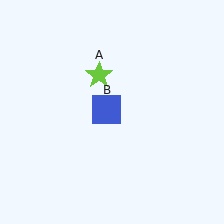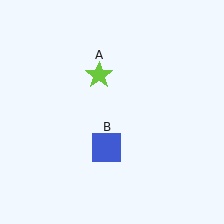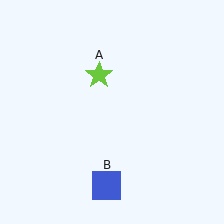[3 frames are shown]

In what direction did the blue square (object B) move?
The blue square (object B) moved down.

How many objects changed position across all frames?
1 object changed position: blue square (object B).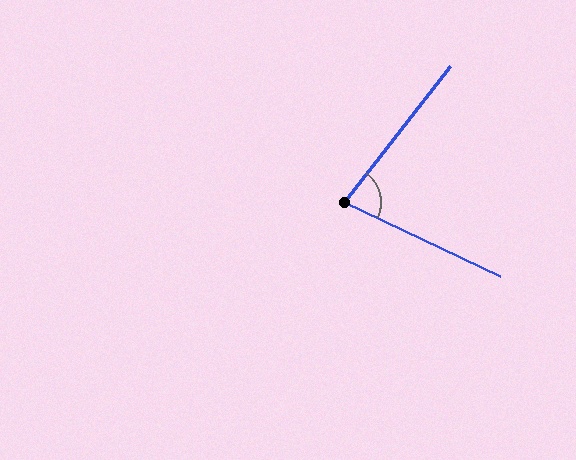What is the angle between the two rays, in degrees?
Approximately 77 degrees.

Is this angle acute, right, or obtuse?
It is acute.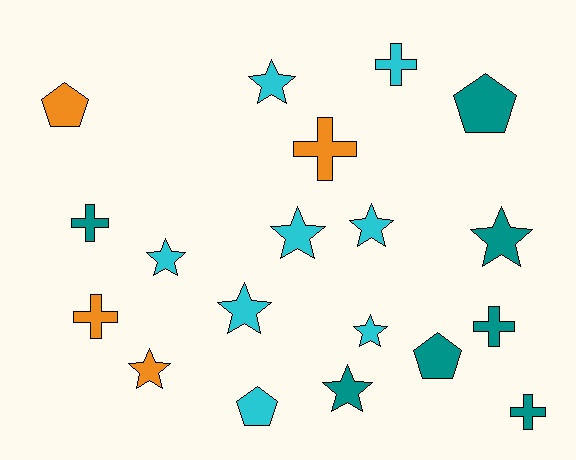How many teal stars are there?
There are 2 teal stars.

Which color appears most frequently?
Cyan, with 8 objects.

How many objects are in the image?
There are 19 objects.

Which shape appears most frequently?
Star, with 9 objects.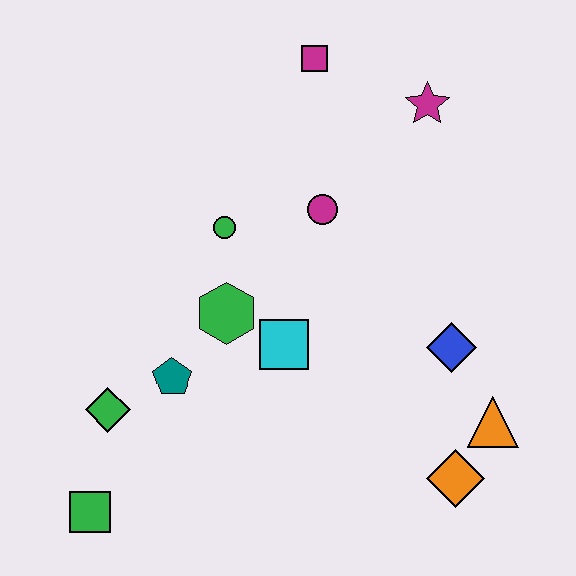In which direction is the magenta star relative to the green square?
The magenta star is above the green square.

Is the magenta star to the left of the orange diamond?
Yes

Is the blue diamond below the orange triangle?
No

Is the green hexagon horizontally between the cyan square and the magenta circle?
No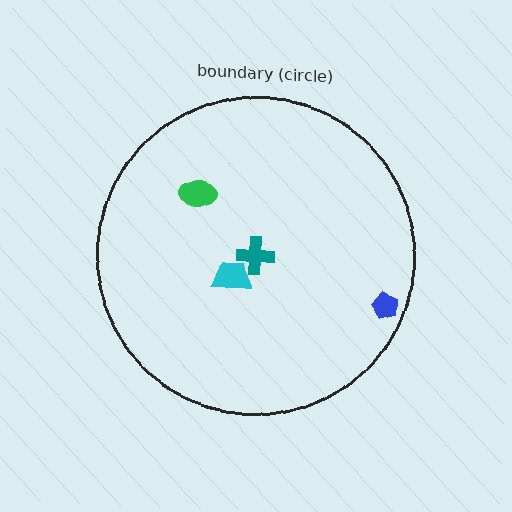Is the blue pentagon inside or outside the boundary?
Inside.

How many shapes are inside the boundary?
4 inside, 0 outside.